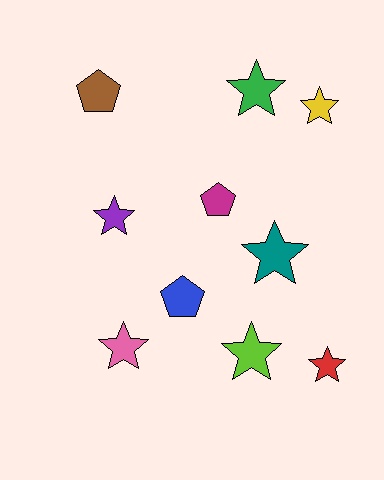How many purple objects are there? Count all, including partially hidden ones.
There is 1 purple object.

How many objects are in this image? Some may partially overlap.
There are 10 objects.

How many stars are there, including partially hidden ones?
There are 7 stars.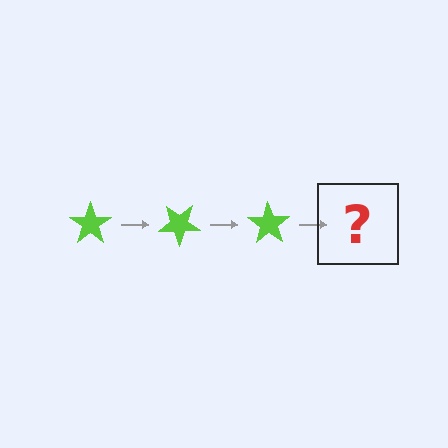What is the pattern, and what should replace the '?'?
The pattern is that the star rotates 35 degrees each step. The '?' should be a lime star rotated 105 degrees.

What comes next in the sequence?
The next element should be a lime star rotated 105 degrees.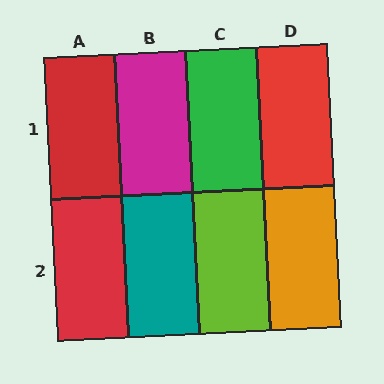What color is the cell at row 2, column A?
Red.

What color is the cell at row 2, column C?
Lime.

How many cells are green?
1 cell is green.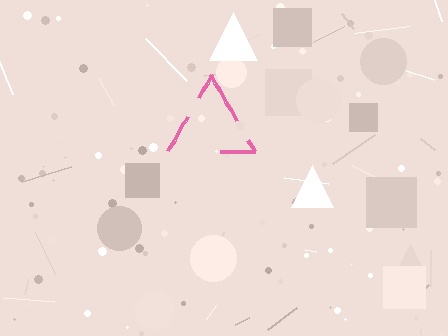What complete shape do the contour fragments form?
The contour fragments form a triangle.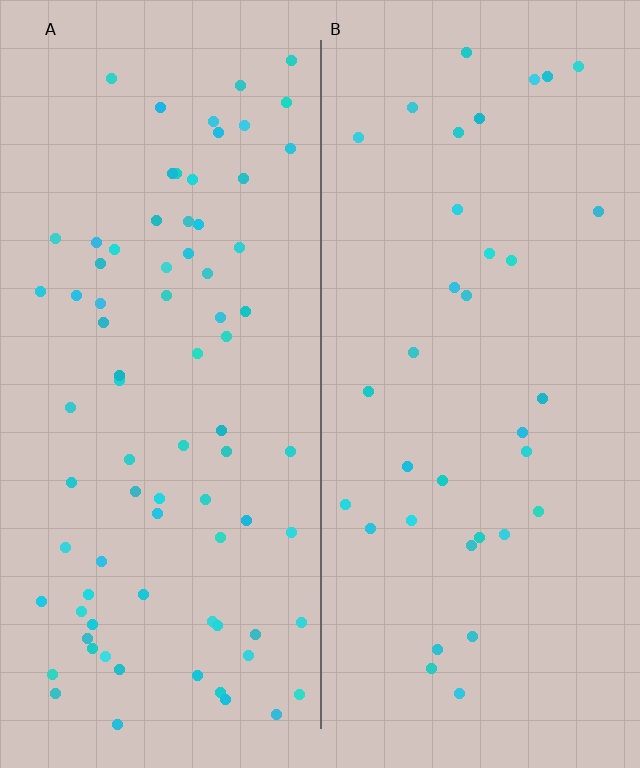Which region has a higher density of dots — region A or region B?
A (the left).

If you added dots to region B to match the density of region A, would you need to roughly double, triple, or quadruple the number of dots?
Approximately double.